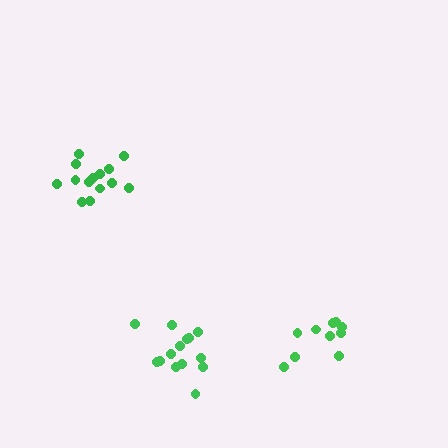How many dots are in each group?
Group 1: 14 dots, Group 2: 14 dots, Group 3: 10 dots (38 total).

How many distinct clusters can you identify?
There are 3 distinct clusters.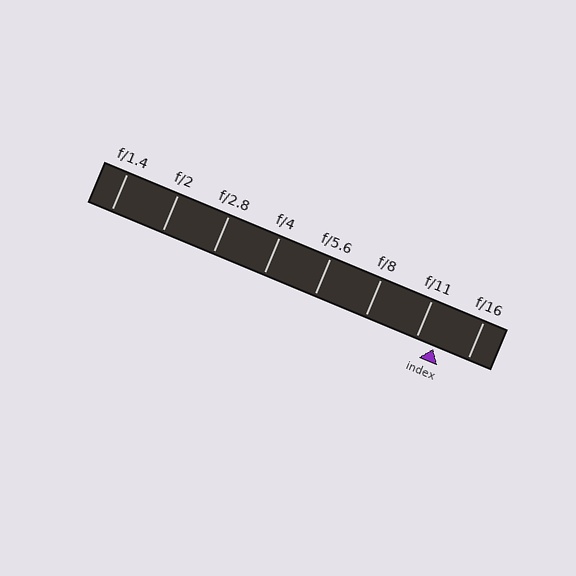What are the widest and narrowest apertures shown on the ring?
The widest aperture shown is f/1.4 and the narrowest is f/16.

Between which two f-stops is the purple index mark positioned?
The index mark is between f/11 and f/16.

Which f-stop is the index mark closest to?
The index mark is closest to f/11.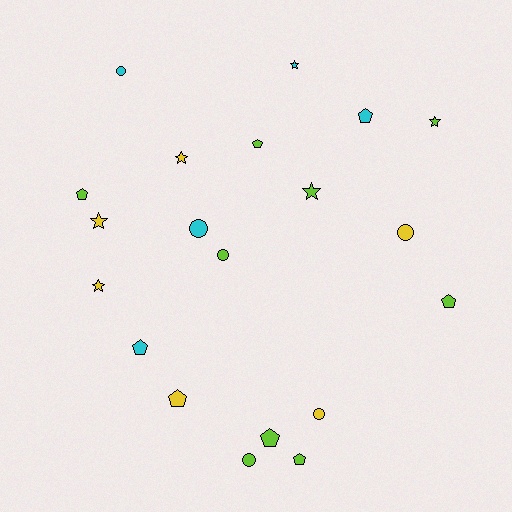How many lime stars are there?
There are 2 lime stars.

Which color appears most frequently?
Lime, with 9 objects.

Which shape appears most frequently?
Pentagon, with 8 objects.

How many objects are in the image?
There are 20 objects.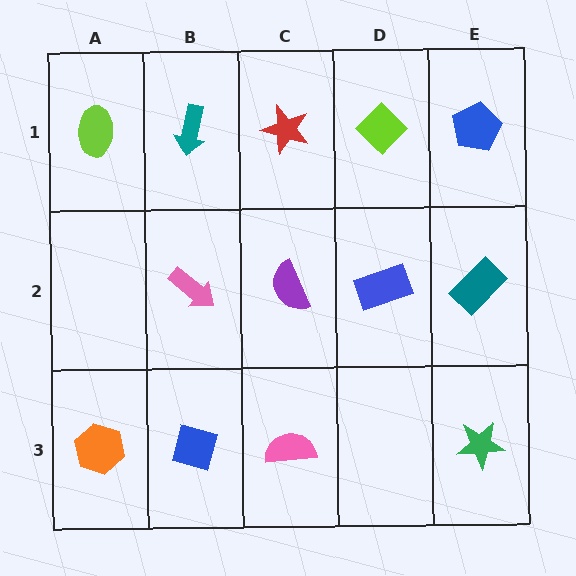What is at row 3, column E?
A green star.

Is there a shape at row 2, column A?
No, that cell is empty.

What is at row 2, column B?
A pink arrow.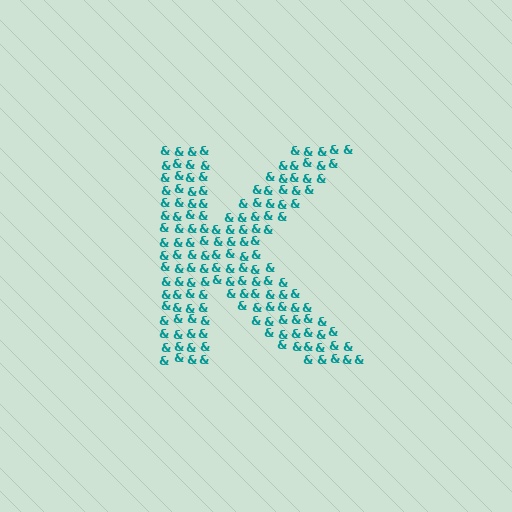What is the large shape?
The large shape is the letter K.